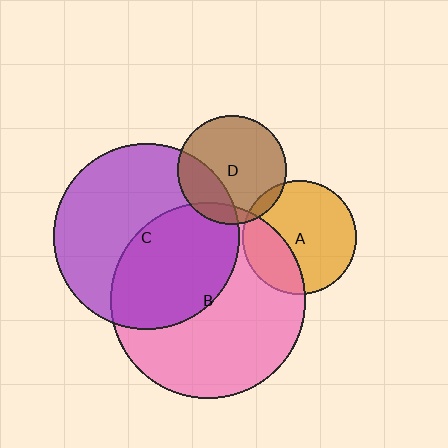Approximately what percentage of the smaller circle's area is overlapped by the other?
Approximately 10%.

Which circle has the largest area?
Circle B (pink).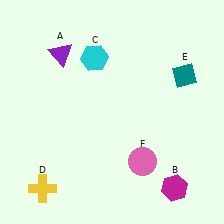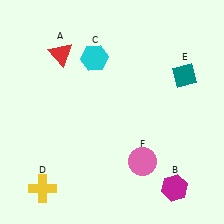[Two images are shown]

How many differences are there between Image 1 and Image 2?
There is 1 difference between the two images.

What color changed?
The triangle (A) changed from purple in Image 1 to red in Image 2.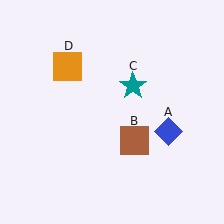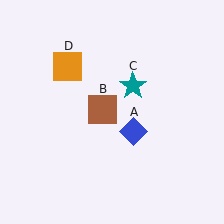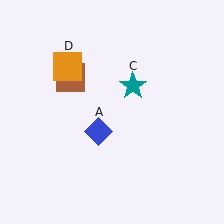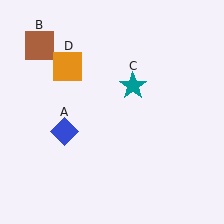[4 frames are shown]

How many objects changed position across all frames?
2 objects changed position: blue diamond (object A), brown square (object B).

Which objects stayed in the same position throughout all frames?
Teal star (object C) and orange square (object D) remained stationary.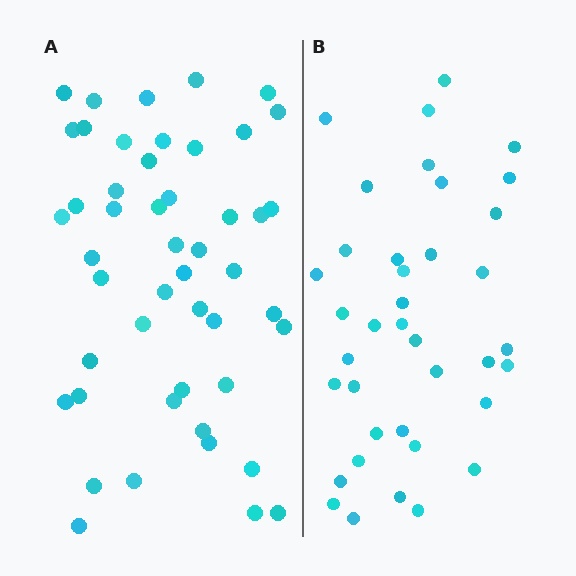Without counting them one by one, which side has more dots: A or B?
Region A (the left region) has more dots.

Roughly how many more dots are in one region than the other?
Region A has roughly 10 or so more dots than region B.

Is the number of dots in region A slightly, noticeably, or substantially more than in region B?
Region A has noticeably more, but not dramatically so. The ratio is roughly 1.3 to 1.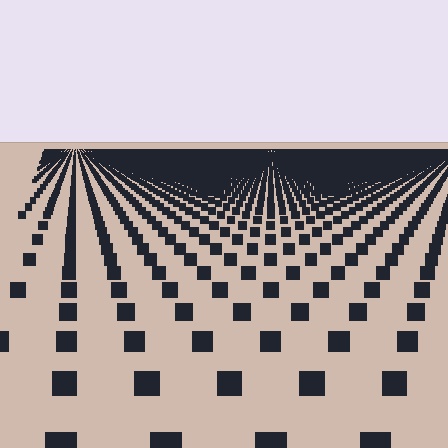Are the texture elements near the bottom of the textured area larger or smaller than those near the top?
Larger. Near the bottom, elements are closer to the viewer and appear at a bigger on-screen size.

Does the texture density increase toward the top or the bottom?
Density increases toward the top.